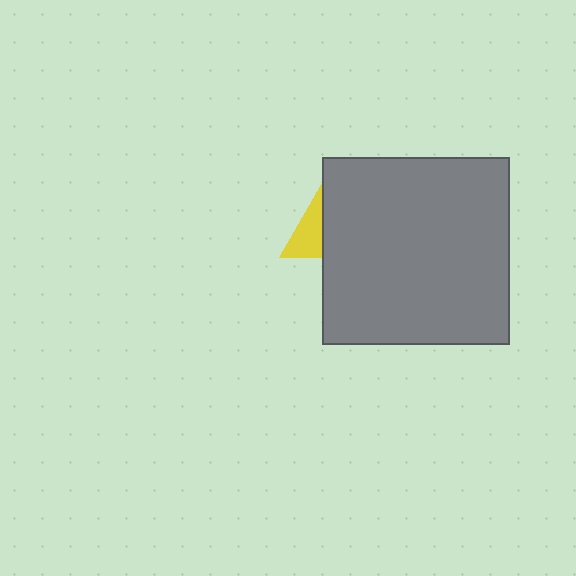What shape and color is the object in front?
The object in front is a gray square.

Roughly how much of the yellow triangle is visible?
A small part of it is visible (roughly 31%).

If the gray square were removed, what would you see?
You would see the complete yellow triangle.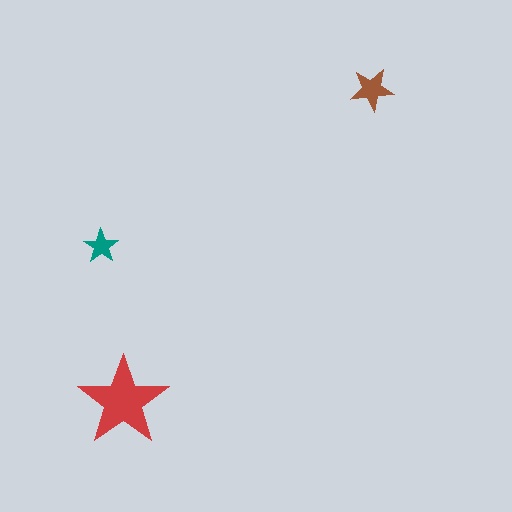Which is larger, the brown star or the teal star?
The brown one.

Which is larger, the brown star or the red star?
The red one.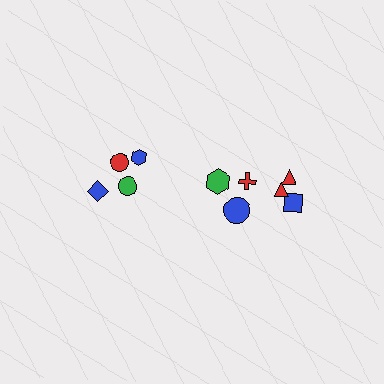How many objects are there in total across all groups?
There are 10 objects.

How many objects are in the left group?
There are 4 objects.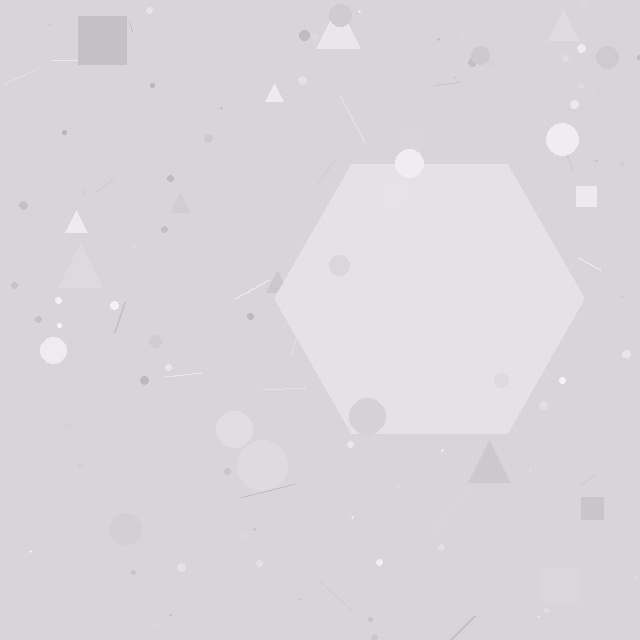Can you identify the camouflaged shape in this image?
The camouflaged shape is a hexagon.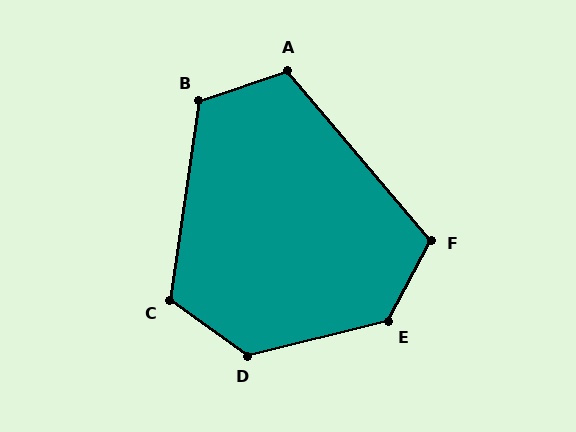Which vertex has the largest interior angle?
E, at approximately 132 degrees.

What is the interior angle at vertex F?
Approximately 112 degrees (obtuse).